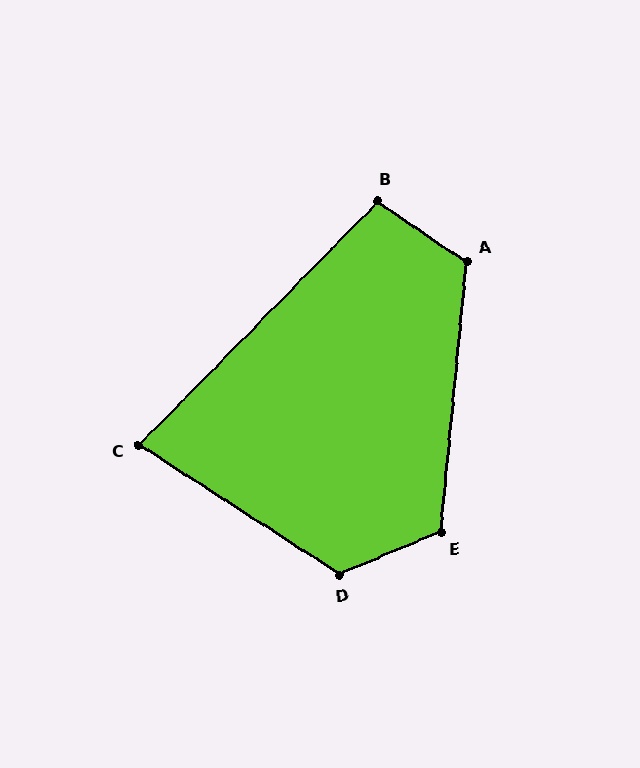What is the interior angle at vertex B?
Approximately 101 degrees (obtuse).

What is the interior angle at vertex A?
Approximately 118 degrees (obtuse).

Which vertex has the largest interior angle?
D, at approximately 125 degrees.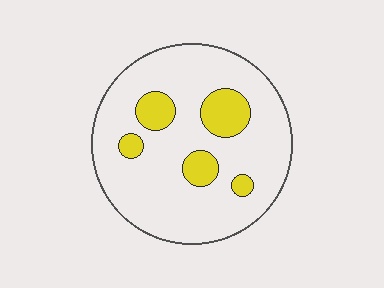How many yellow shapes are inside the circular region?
5.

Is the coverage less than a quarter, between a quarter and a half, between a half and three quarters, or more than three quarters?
Less than a quarter.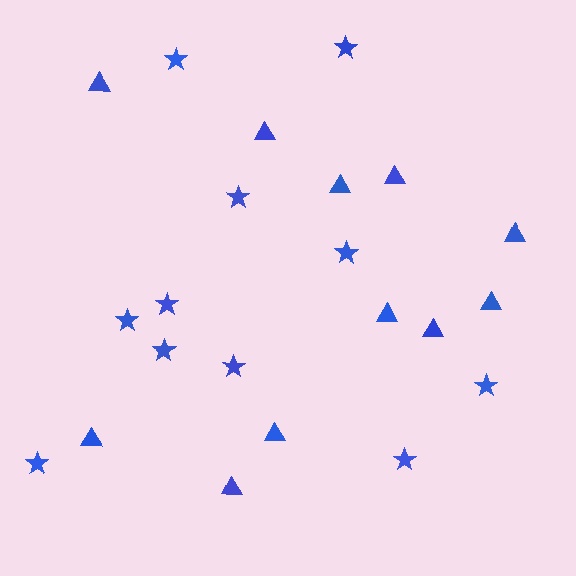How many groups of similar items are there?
There are 2 groups: one group of triangles (11) and one group of stars (11).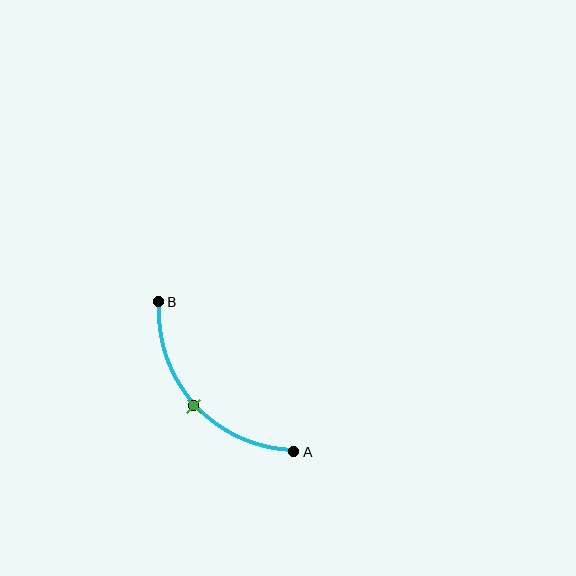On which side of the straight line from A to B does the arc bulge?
The arc bulges below and to the left of the straight line connecting A and B.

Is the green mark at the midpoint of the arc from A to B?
Yes. The green mark lies on the arc at equal arc-length from both A and B — it is the arc midpoint.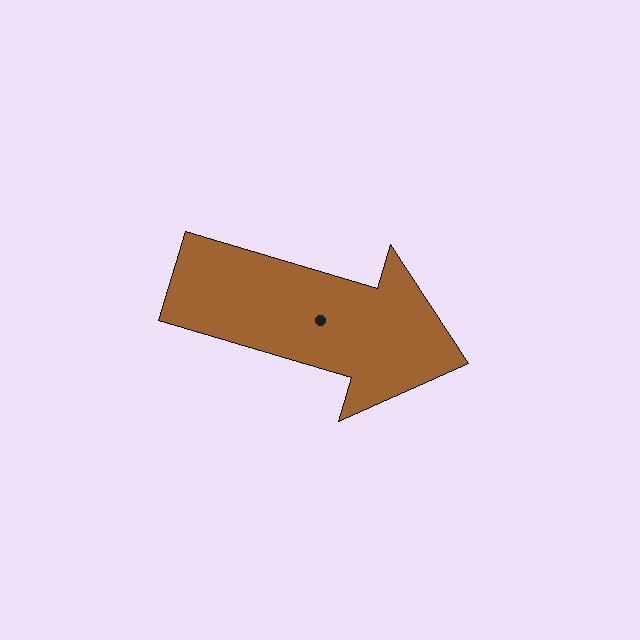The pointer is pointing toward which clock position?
Roughly 4 o'clock.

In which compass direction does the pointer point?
East.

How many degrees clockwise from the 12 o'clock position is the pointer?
Approximately 106 degrees.